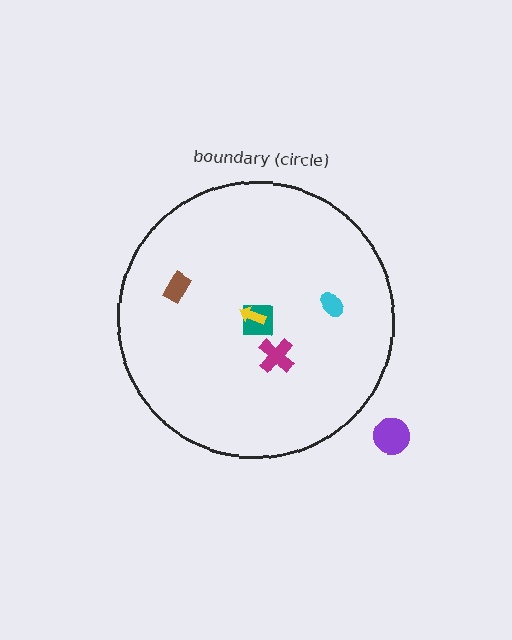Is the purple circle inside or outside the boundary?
Outside.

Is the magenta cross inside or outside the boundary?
Inside.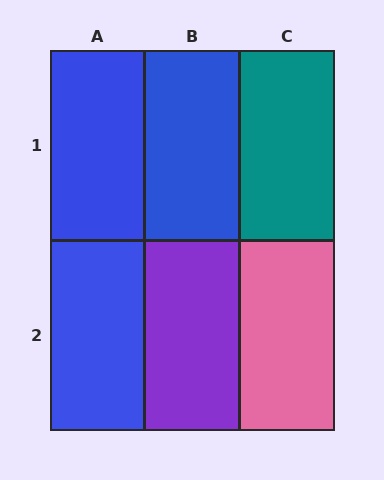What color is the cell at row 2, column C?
Pink.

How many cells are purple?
1 cell is purple.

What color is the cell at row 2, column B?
Purple.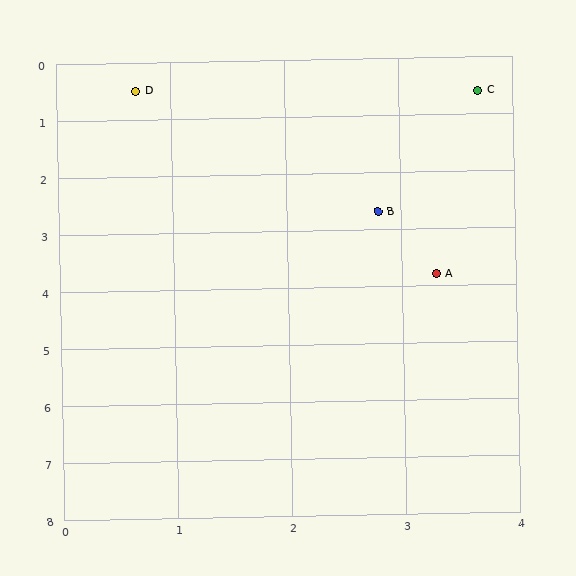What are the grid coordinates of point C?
Point C is at approximately (3.7, 0.6).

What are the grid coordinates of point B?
Point B is at approximately (2.8, 2.7).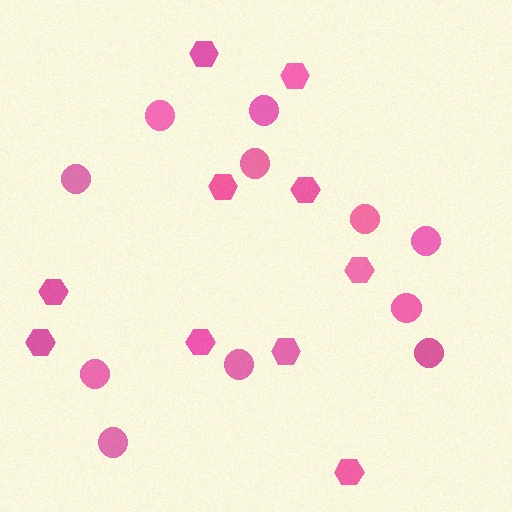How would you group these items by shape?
There are 2 groups: one group of hexagons (10) and one group of circles (11).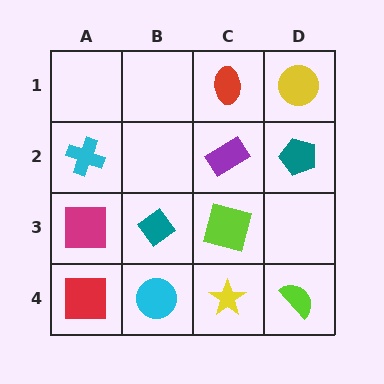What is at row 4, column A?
A red square.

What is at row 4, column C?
A yellow star.